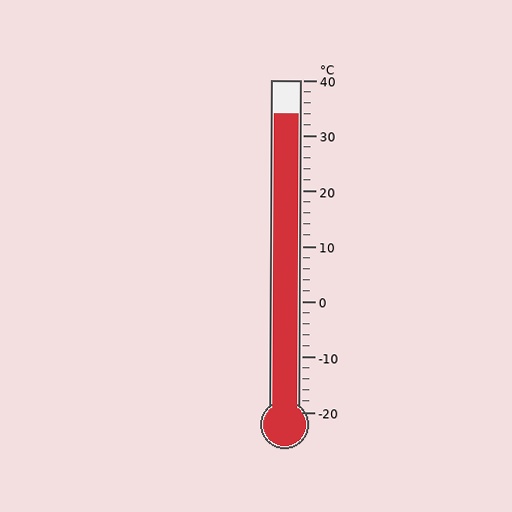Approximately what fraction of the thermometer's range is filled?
The thermometer is filled to approximately 90% of its range.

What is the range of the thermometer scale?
The thermometer scale ranges from -20°C to 40°C.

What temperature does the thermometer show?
The thermometer shows approximately 34°C.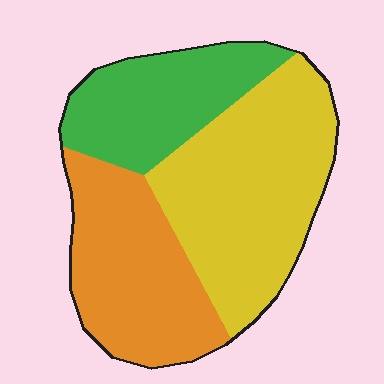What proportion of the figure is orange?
Orange covers 32% of the figure.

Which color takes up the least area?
Green, at roughly 25%.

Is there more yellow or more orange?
Yellow.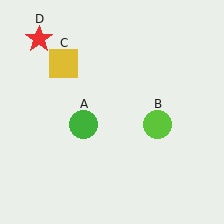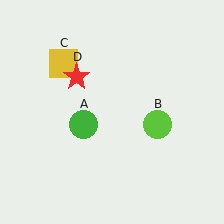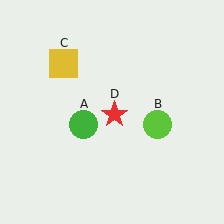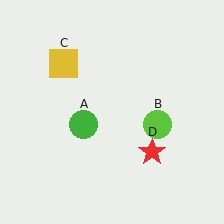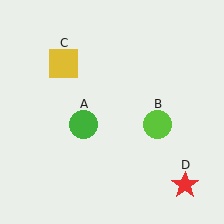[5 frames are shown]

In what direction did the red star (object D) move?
The red star (object D) moved down and to the right.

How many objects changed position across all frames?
1 object changed position: red star (object D).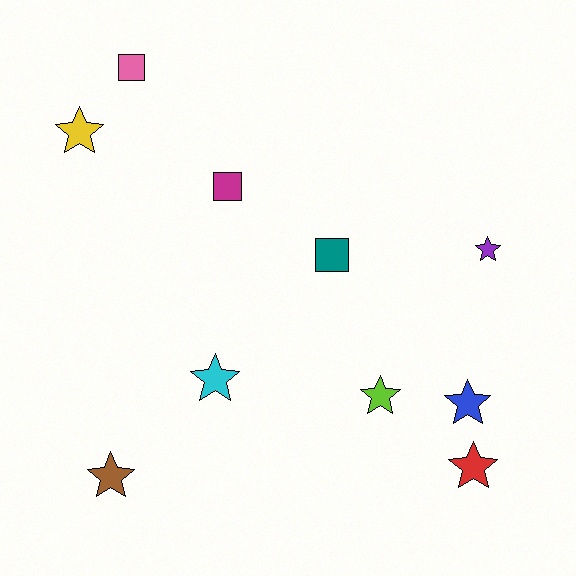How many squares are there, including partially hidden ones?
There are 3 squares.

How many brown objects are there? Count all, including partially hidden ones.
There is 1 brown object.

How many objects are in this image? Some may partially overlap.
There are 10 objects.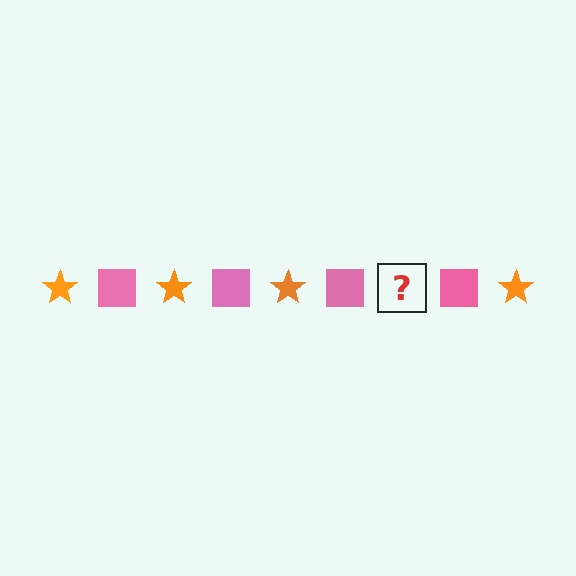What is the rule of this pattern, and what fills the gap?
The rule is that the pattern alternates between orange star and pink square. The gap should be filled with an orange star.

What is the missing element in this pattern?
The missing element is an orange star.